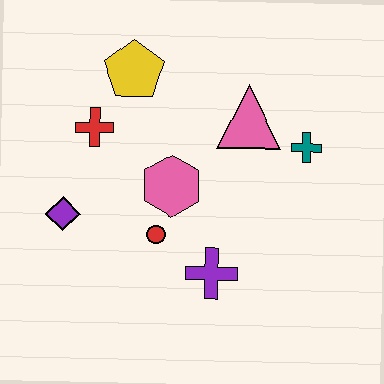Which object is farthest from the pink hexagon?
The teal cross is farthest from the pink hexagon.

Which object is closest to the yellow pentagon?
The red cross is closest to the yellow pentagon.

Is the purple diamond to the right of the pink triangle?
No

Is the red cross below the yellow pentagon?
Yes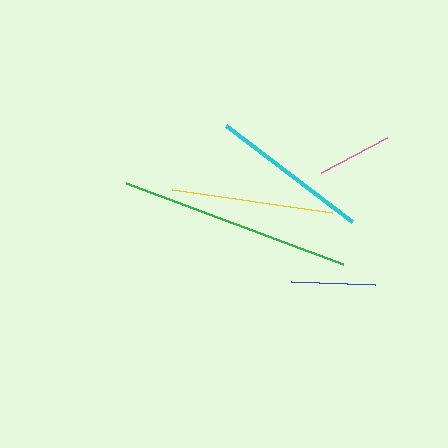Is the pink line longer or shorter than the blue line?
The blue line is longer than the pink line.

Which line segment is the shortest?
The pink line is the shortest at approximately 75 pixels.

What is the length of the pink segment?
The pink segment is approximately 75 pixels long.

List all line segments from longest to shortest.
From longest to shortest: green, yellow, cyan, blue, pink.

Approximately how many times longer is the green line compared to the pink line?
The green line is approximately 3.1 times the length of the pink line.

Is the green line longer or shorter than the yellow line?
The green line is longer than the yellow line.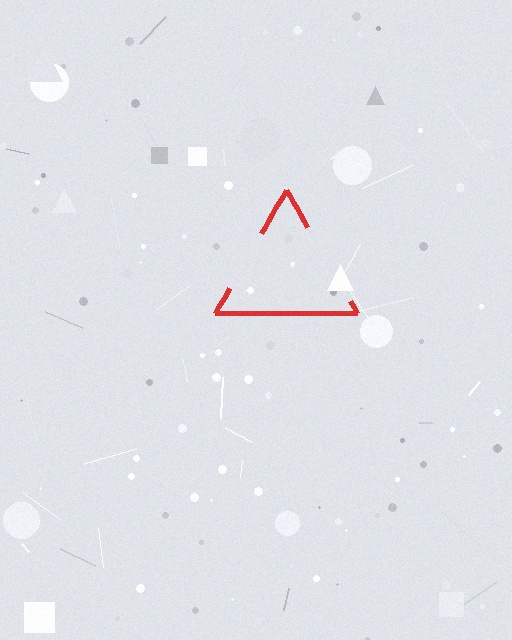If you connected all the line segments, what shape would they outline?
They would outline a triangle.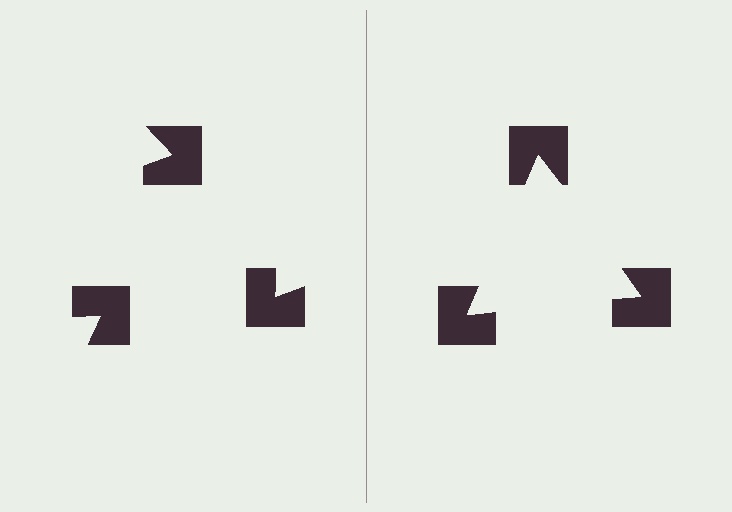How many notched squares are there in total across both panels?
6 — 3 on each side.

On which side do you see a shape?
An illusory triangle appears on the right side. On the left side the wedge cuts are rotated, so no coherent shape forms.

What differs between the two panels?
The notched squares are positioned identically on both sides; only the wedge orientations differ. On the right they align to a triangle; on the left they are misaligned.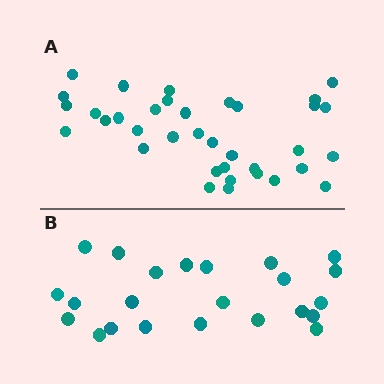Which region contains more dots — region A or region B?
Region A (the top region) has more dots.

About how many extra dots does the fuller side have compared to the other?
Region A has approximately 15 more dots than region B.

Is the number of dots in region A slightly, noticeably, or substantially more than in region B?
Region A has substantially more. The ratio is roughly 1.6 to 1.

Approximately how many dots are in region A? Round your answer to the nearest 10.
About 40 dots. (The exact count is 36, which rounds to 40.)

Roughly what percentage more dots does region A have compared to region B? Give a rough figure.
About 55% more.